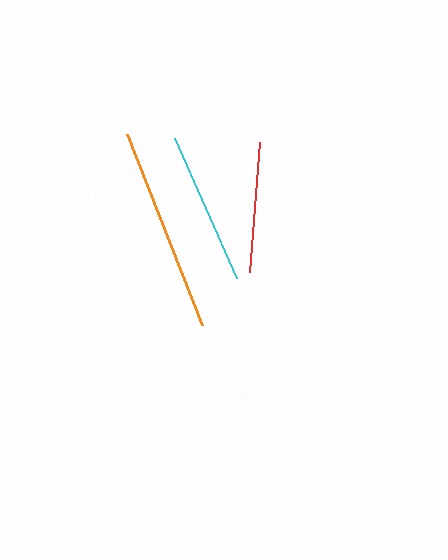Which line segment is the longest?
The orange line is the longest at approximately 205 pixels.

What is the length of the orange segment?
The orange segment is approximately 205 pixels long.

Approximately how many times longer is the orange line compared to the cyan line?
The orange line is approximately 1.3 times the length of the cyan line.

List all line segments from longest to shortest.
From longest to shortest: orange, cyan, red.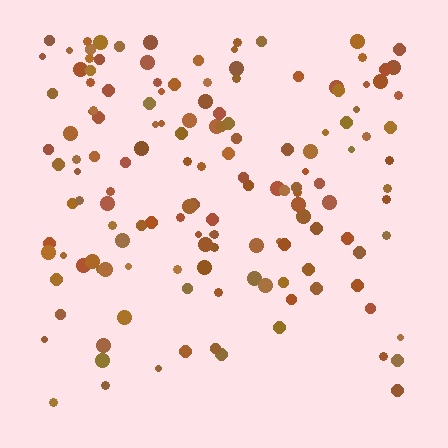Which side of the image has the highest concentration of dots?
The top.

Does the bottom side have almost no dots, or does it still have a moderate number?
Still a moderate number, just noticeably fewer than the top.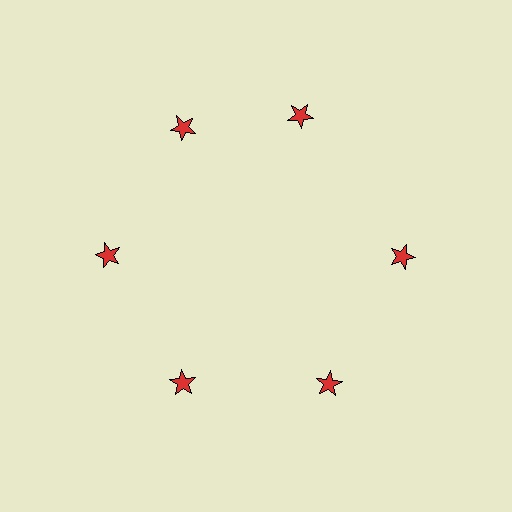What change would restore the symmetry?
The symmetry would be restored by rotating it back into even spacing with its neighbors so that all 6 stars sit at equal angles and equal distance from the center.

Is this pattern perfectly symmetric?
No. The 6 red stars are arranged in a ring, but one element near the 1 o'clock position is rotated out of alignment along the ring, breaking the 6-fold rotational symmetry.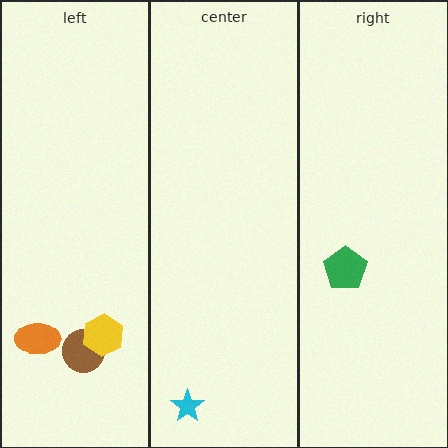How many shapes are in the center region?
1.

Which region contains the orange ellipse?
The left region.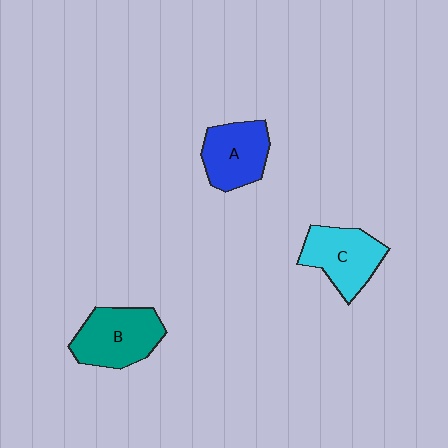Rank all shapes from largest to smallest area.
From largest to smallest: B (teal), C (cyan), A (blue).